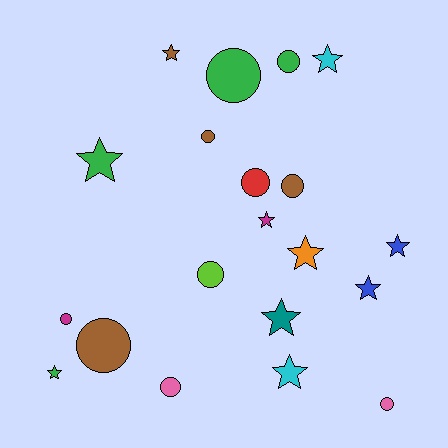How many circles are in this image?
There are 10 circles.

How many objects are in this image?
There are 20 objects.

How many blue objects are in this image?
There are 2 blue objects.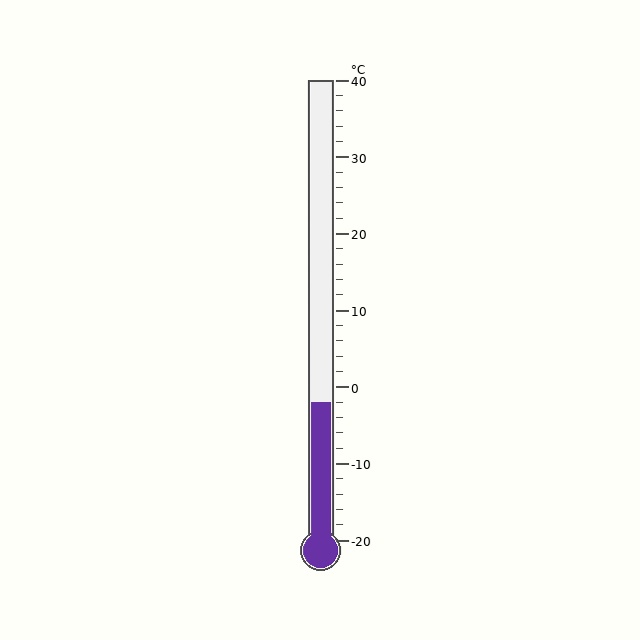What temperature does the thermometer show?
The thermometer shows approximately -2°C.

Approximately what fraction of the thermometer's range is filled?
The thermometer is filled to approximately 30% of its range.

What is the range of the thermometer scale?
The thermometer scale ranges from -20°C to 40°C.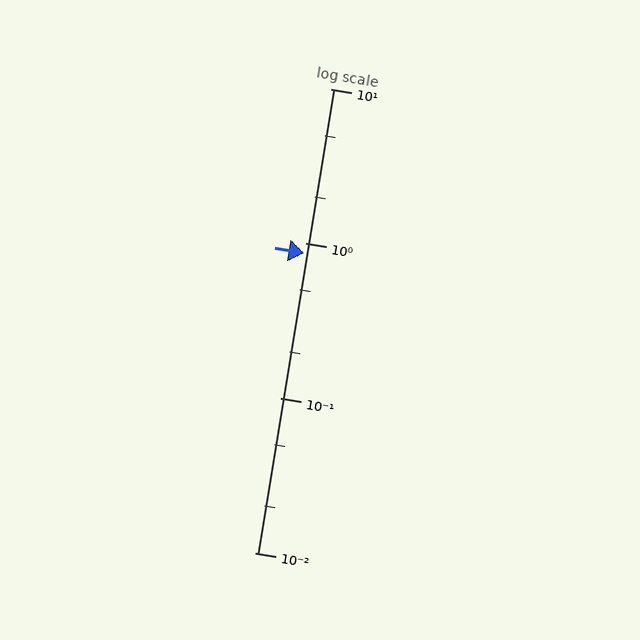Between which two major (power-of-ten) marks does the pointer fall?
The pointer is between 0.1 and 1.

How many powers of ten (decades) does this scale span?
The scale spans 3 decades, from 0.01 to 10.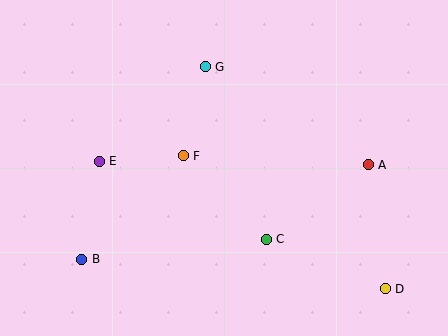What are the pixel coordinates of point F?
Point F is at (183, 156).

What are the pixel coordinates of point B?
Point B is at (82, 259).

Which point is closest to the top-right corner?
Point A is closest to the top-right corner.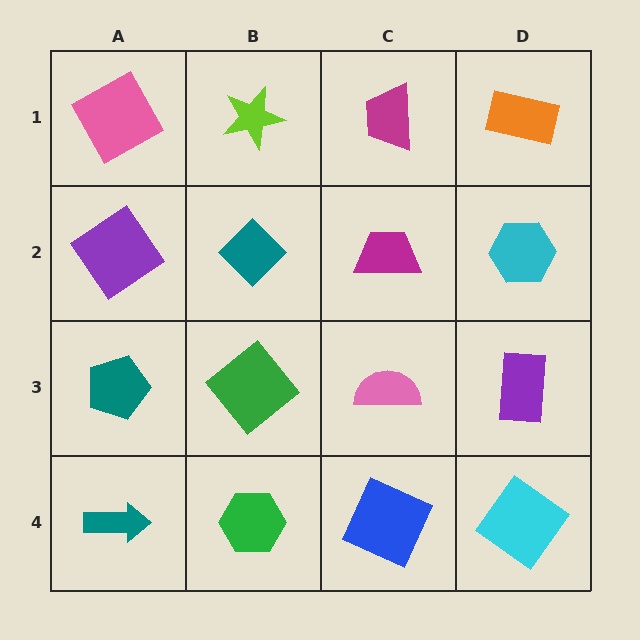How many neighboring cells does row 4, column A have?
2.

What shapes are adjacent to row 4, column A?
A teal pentagon (row 3, column A), a green hexagon (row 4, column B).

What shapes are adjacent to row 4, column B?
A green diamond (row 3, column B), a teal arrow (row 4, column A), a blue square (row 4, column C).